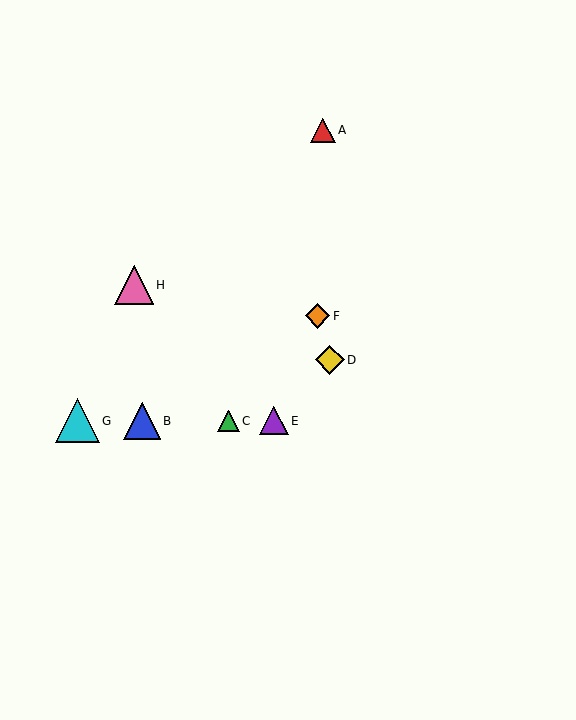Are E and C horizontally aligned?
Yes, both are at y≈421.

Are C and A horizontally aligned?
No, C is at y≈421 and A is at y≈130.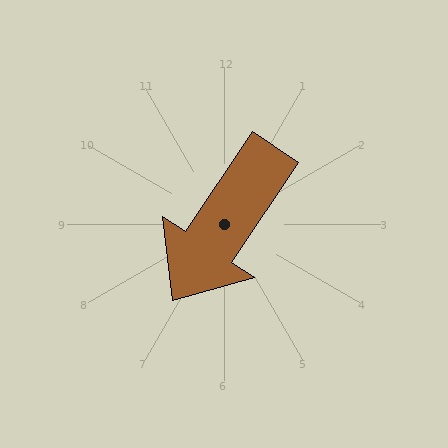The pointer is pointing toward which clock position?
Roughly 7 o'clock.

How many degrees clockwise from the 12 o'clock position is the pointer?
Approximately 214 degrees.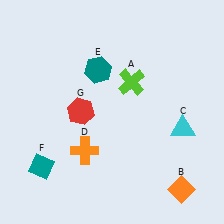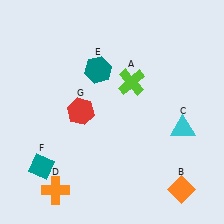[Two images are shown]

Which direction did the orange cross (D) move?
The orange cross (D) moved down.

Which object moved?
The orange cross (D) moved down.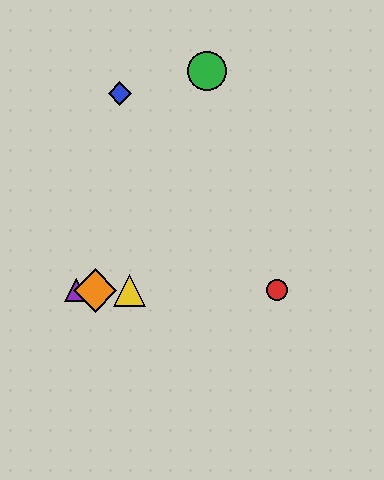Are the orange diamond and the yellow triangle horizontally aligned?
Yes, both are at y≈290.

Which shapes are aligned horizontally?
The red circle, the yellow triangle, the purple triangle, the orange diamond are aligned horizontally.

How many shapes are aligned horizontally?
4 shapes (the red circle, the yellow triangle, the purple triangle, the orange diamond) are aligned horizontally.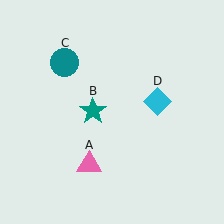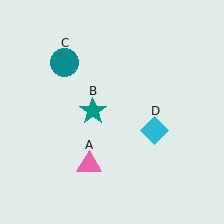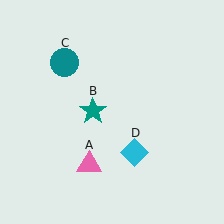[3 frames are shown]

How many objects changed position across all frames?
1 object changed position: cyan diamond (object D).